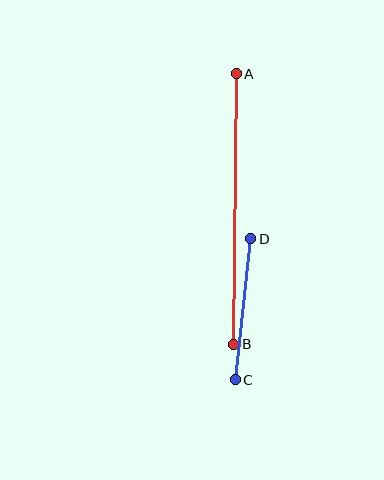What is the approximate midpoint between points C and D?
The midpoint is at approximately (243, 309) pixels.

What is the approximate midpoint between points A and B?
The midpoint is at approximately (235, 209) pixels.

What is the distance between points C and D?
The distance is approximately 142 pixels.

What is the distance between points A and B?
The distance is approximately 271 pixels.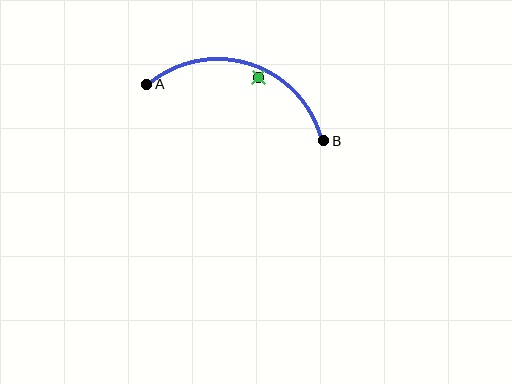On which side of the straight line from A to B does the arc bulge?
The arc bulges above the straight line connecting A and B.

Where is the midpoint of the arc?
The arc midpoint is the point on the curve farthest from the straight line joining A and B. It sits above that line.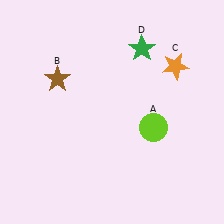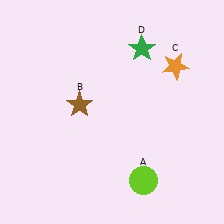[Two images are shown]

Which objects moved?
The objects that moved are: the lime circle (A), the brown star (B).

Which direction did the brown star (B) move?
The brown star (B) moved down.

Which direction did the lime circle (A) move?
The lime circle (A) moved down.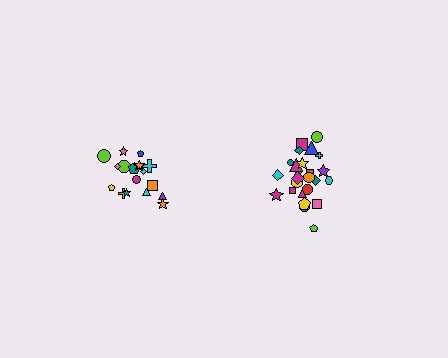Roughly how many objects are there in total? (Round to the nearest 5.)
Roughly 45 objects in total.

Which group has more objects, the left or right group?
The right group.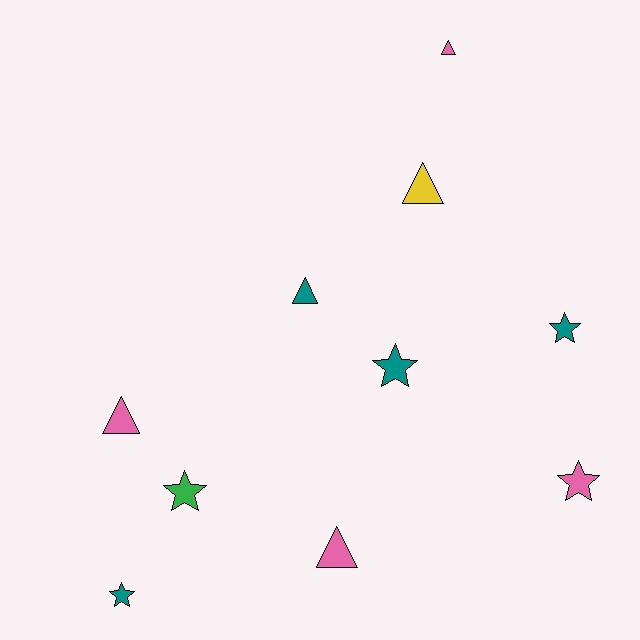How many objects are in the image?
There are 10 objects.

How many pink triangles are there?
There are 3 pink triangles.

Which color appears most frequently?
Teal, with 4 objects.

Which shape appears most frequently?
Triangle, with 5 objects.